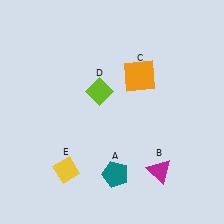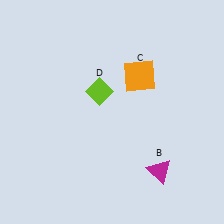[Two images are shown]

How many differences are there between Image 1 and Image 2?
There are 2 differences between the two images.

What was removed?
The yellow diamond (E), the teal pentagon (A) were removed in Image 2.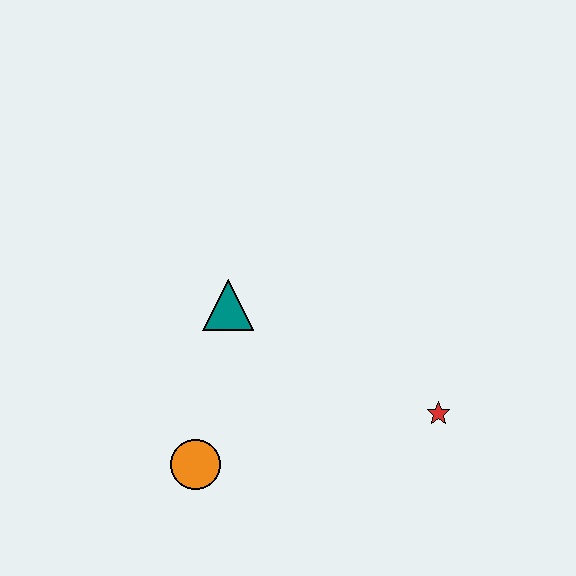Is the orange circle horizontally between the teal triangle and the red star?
No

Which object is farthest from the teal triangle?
The red star is farthest from the teal triangle.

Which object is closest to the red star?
The teal triangle is closest to the red star.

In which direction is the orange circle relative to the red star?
The orange circle is to the left of the red star.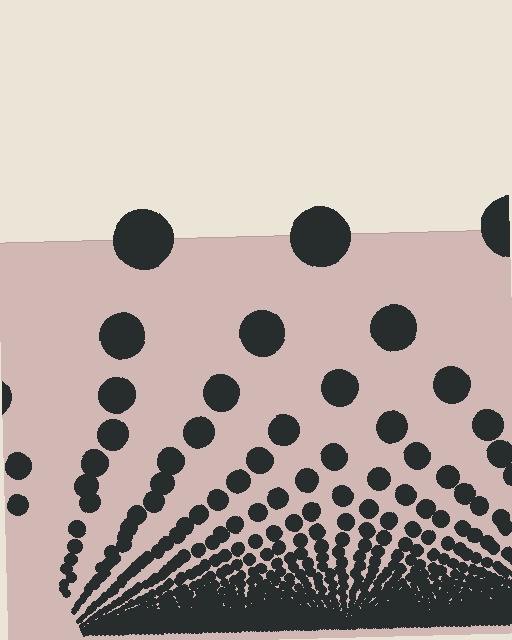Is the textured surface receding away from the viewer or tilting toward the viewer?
The surface appears to tilt toward the viewer. Texture elements get larger and sparser toward the top.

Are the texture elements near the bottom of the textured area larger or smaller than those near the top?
Smaller. The gradient is inverted — elements near the bottom are smaller and denser.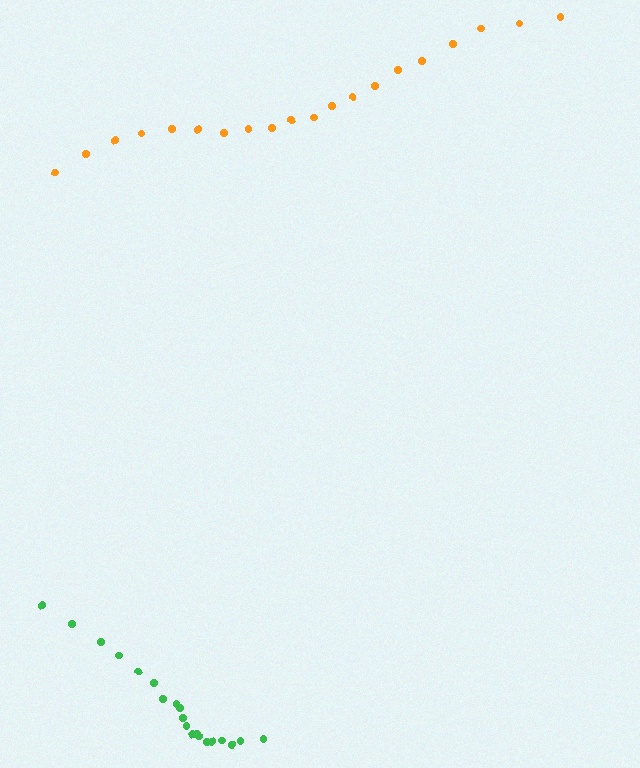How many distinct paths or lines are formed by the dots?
There are 2 distinct paths.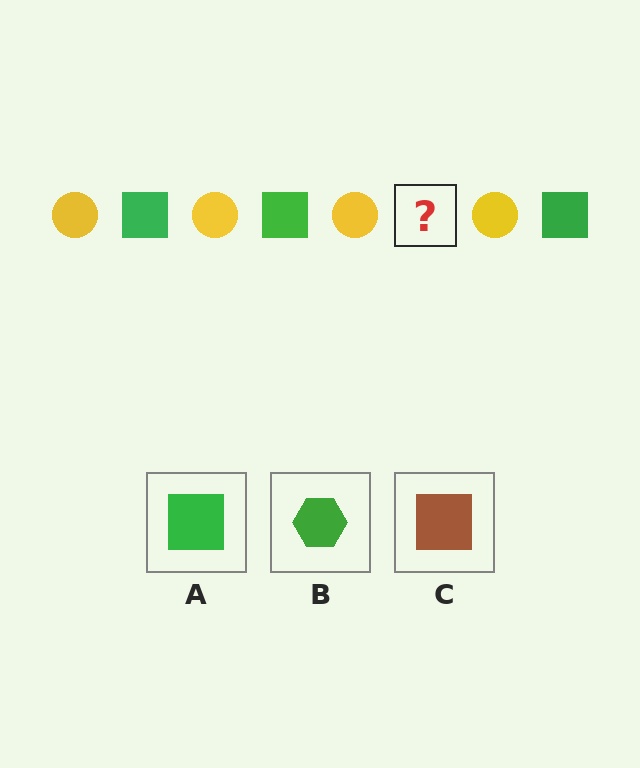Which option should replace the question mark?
Option A.